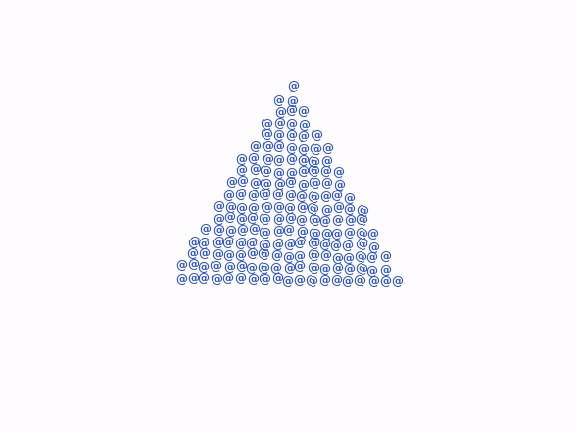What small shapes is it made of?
It is made of small at signs.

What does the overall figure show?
The overall figure shows a triangle.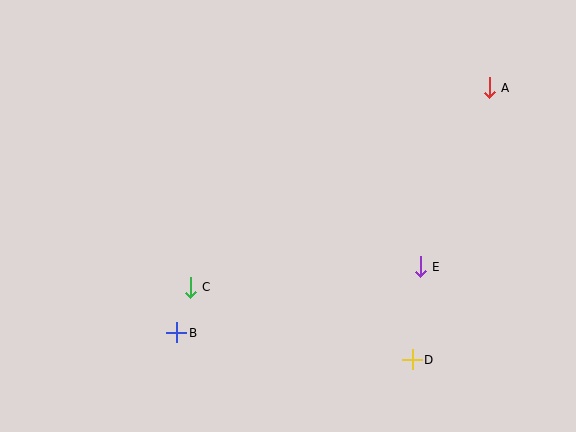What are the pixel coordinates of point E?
Point E is at (420, 267).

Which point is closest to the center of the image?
Point C at (190, 287) is closest to the center.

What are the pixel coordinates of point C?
Point C is at (190, 287).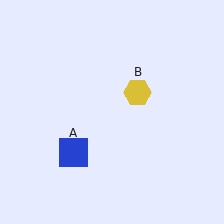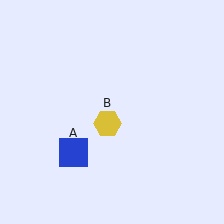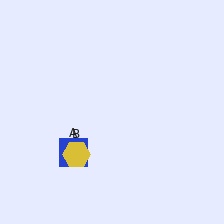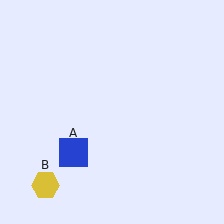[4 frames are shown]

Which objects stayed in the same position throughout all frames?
Blue square (object A) remained stationary.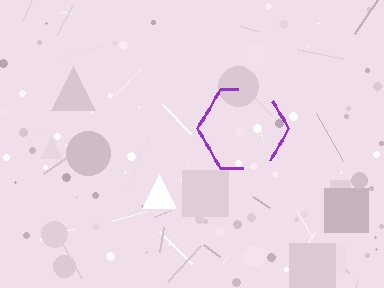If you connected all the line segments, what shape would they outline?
They would outline a hexagon.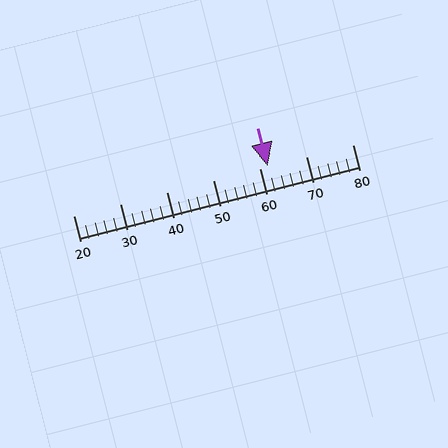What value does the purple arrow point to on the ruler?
The purple arrow points to approximately 62.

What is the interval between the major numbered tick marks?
The major tick marks are spaced 10 units apart.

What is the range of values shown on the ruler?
The ruler shows values from 20 to 80.